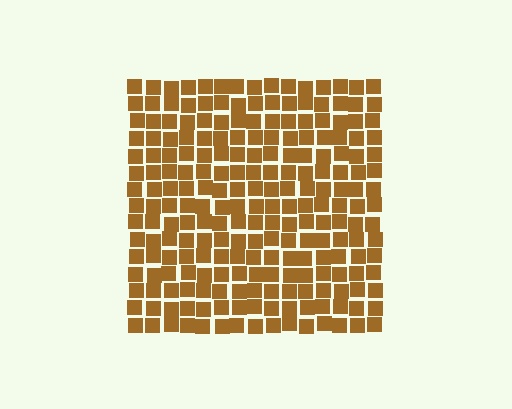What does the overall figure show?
The overall figure shows a square.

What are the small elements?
The small elements are squares.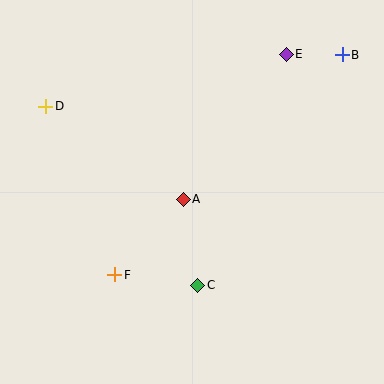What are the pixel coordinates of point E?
Point E is at (286, 54).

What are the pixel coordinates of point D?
Point D is at (46, 106).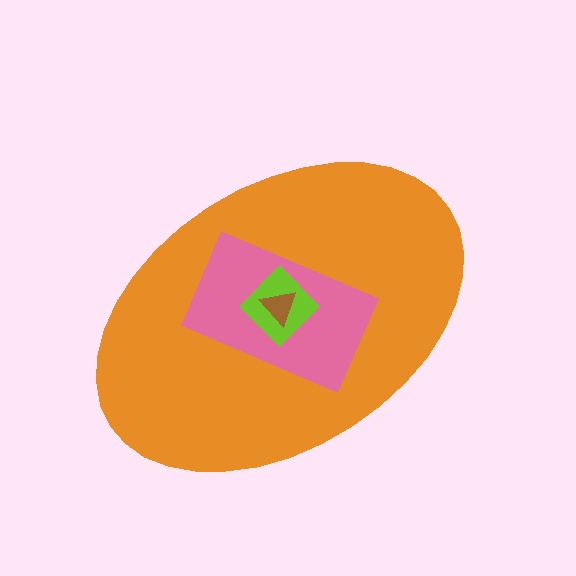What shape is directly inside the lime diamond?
The brown triangle.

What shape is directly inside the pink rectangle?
The lime diamond.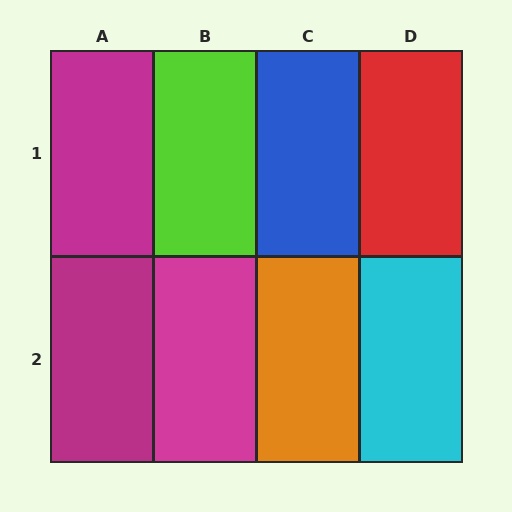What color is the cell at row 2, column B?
Magenta.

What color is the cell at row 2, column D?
Cyan.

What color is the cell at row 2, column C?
Orange.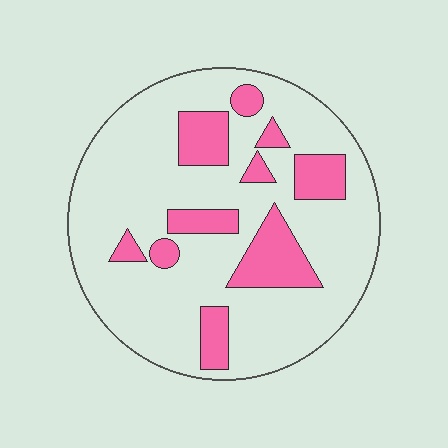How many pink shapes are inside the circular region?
10.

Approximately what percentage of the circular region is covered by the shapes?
Approximately 20%.